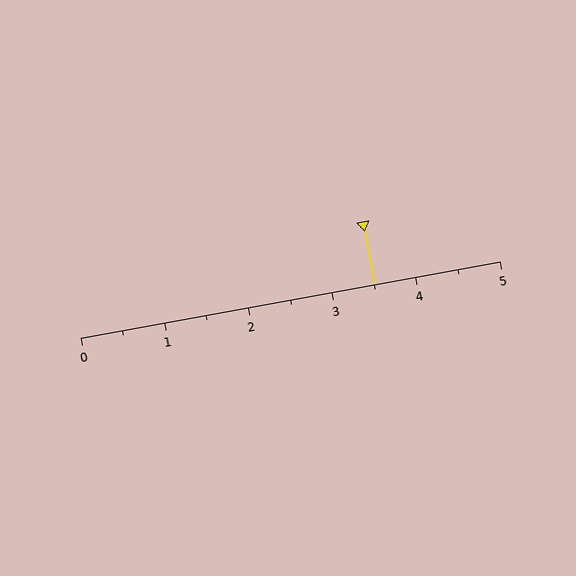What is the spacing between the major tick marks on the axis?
The major ticks are spaced 1 apart.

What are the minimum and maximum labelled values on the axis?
The axis runs from 0 to 5.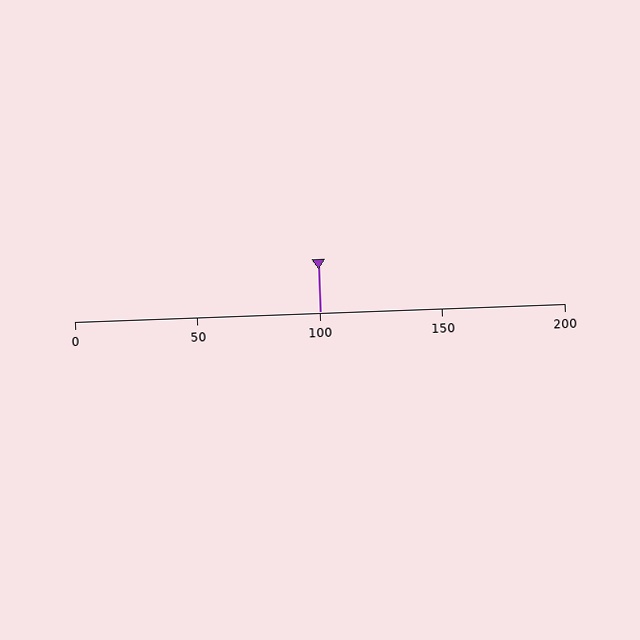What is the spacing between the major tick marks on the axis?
The major ticks are spaced 50 apart.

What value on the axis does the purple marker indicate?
The marker indicates approximately 100.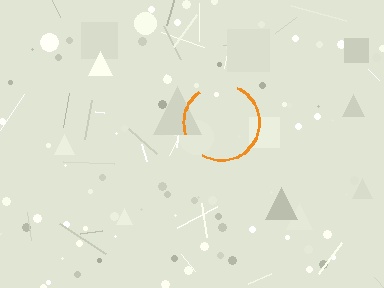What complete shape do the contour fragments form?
The contour fragments form a circle.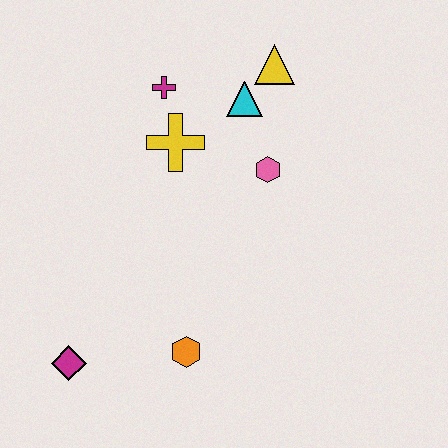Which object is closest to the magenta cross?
The yellow cross is closest to the magenta cross.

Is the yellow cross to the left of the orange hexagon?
Yes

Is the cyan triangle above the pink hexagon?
Yes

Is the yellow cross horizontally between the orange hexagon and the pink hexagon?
No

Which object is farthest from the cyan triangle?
The magenta diamond is farthest from the cyan triangle.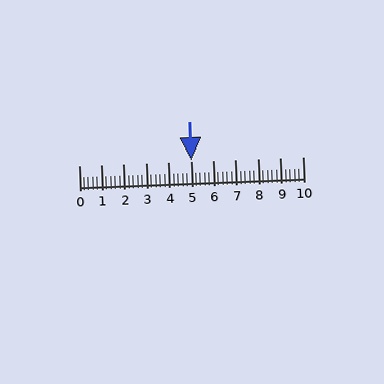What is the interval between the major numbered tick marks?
The major tick marks are spaced 1 units apart.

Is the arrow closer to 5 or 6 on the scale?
The arrow is closer to 5.